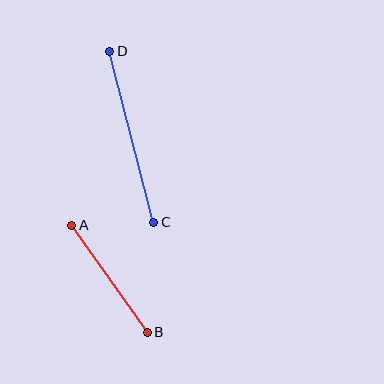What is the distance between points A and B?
The distance is approximately 131 pixels.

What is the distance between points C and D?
The distance is approximately 176 pixels.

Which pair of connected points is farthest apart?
Points C and D are farthest apart.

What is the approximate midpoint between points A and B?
The midpoint is at approximately (109, 279) pixels.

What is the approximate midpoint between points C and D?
The midpoint is at approximately (132, 137) pixels.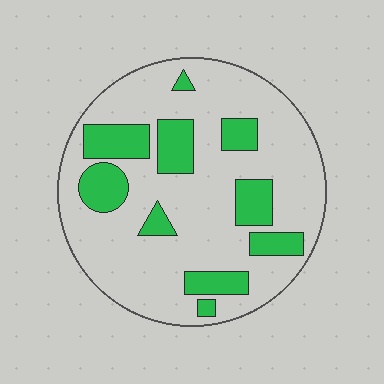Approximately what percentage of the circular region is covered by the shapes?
Approximately 25%.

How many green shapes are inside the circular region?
10.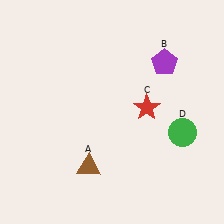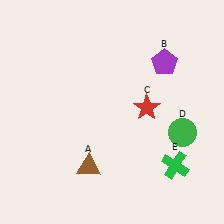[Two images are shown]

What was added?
A green cross (E) was added in Image 2.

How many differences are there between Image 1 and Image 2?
There is 1 difference between the two images.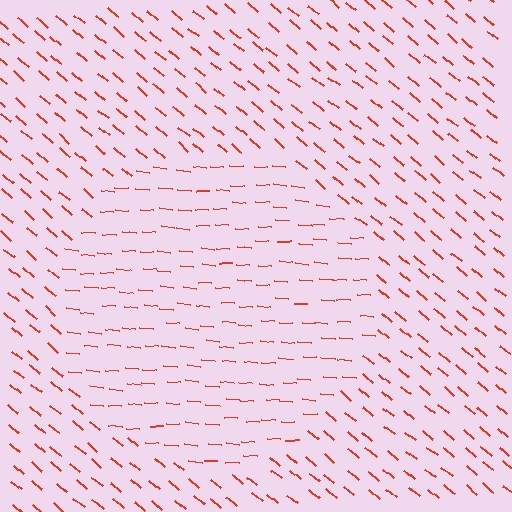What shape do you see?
I see a circle.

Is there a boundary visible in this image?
Yes, there is a texture boundary formed by a change in line orientation.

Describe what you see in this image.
The image is filled with small red line segments. A circle region in the image has lines oriented differently from the surrounding lines, creating a visible texture boundary.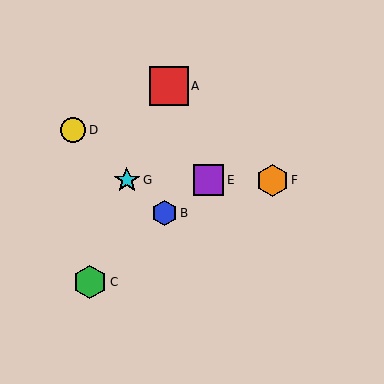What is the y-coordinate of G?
Object G is at y≈180.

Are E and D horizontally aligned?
No, E is at y≈180 and D is at y≈130.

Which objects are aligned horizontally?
Objects E, F, G are aligned horizontally.